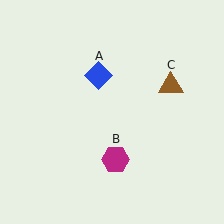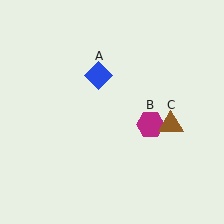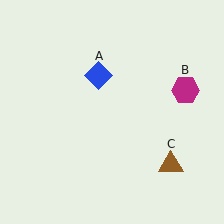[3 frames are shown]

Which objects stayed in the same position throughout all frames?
Blue diamond (object A) remained stationary.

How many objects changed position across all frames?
2 objects changed position: magenta hexagon (object B), brown triangle (object C).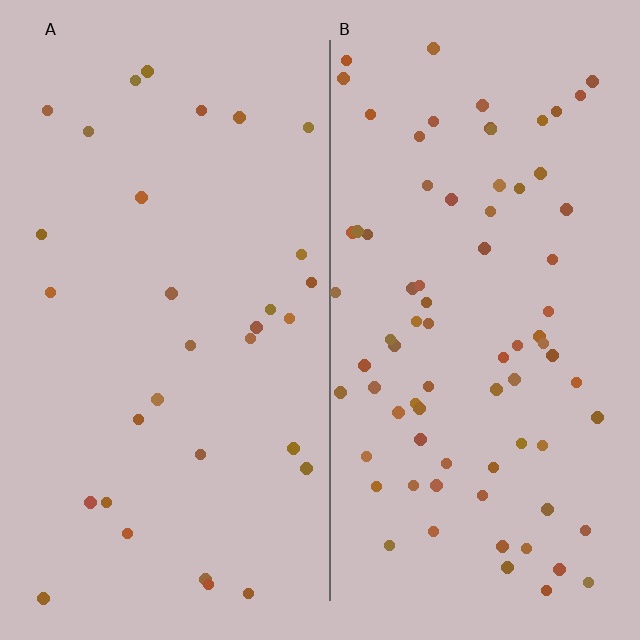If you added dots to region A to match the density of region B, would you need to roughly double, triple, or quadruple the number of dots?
Approximately double.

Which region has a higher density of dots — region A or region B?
B (the right).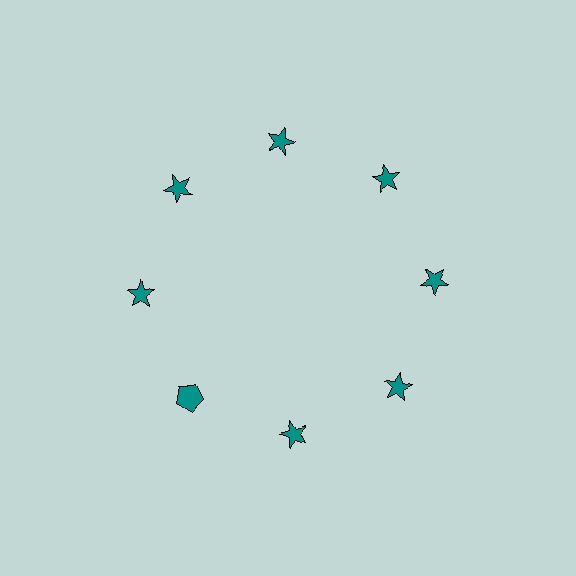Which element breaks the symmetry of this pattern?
The teal pentagon at roughly the 8 o'clock position breaks the symmetry. All other shapes are teal stars.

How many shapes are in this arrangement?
There are 8 shapes arranged in a ring pattern.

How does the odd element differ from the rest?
It has a different shape: pentagon instead of star.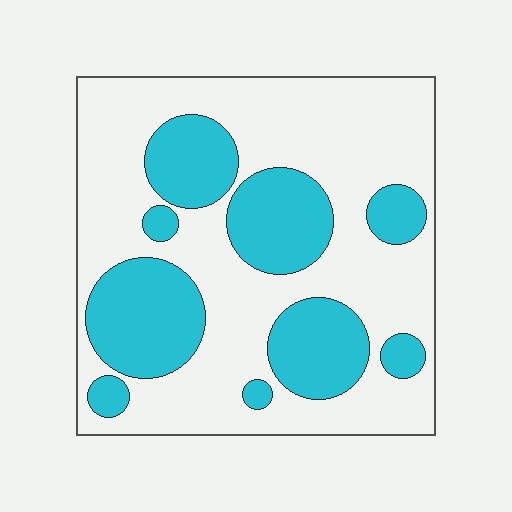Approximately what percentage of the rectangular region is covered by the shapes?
Approximately 35%.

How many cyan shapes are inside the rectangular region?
9.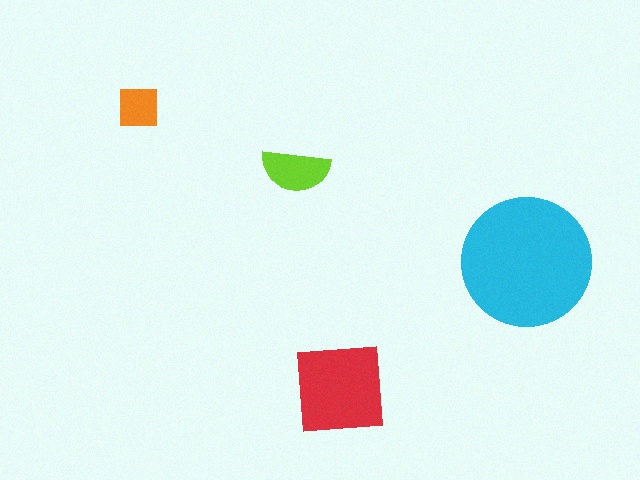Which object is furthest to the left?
The orange square is leftmost.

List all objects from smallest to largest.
The orange square, the lime semicircle, the red square, the cyan circle.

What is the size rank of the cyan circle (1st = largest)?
1st.